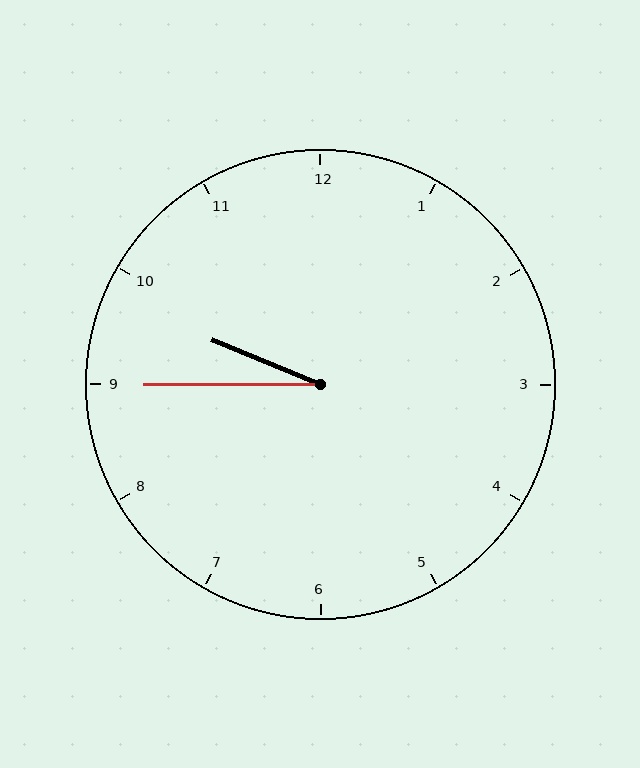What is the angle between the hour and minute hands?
Approximately 22 degrees.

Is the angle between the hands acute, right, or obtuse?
It is acute.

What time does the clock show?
9:45.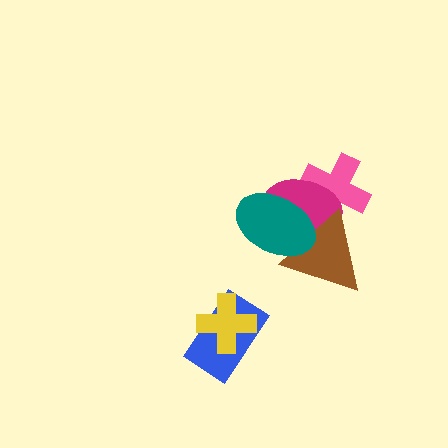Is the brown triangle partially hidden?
Yes, it is partially covered by another shape.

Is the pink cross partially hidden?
Yes, it is partially covered by another shape.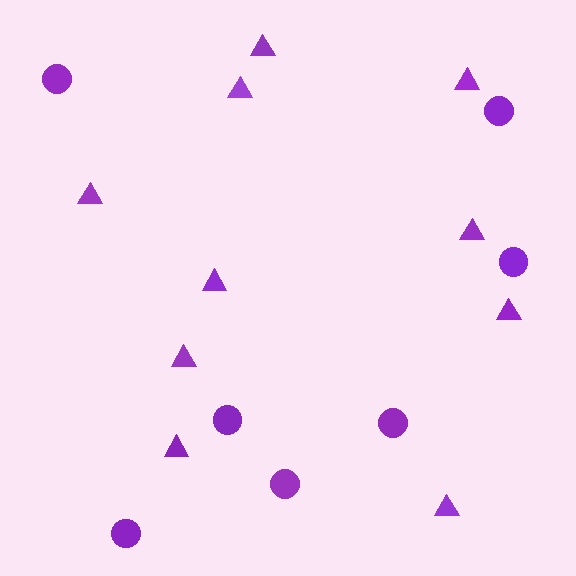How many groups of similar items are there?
There are 2 groups: one group of triangles (10) and one group of circles (7).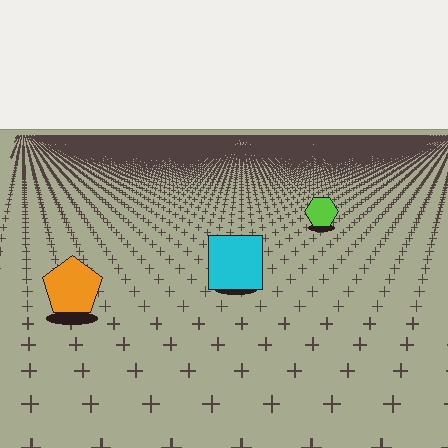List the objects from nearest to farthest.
From nearest to farthest: the orange pentagon, the cyan square, the lime hexagon.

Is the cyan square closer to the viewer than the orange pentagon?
No. The orange pentagon is closer — you can tell from the texture gradient: the ground texture is coarser near it.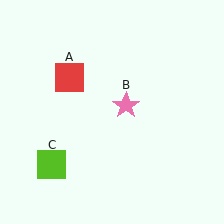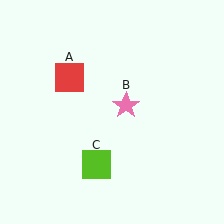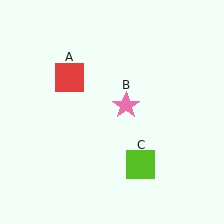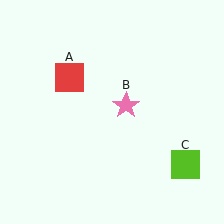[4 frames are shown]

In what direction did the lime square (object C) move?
The lime square (object C) moved right.